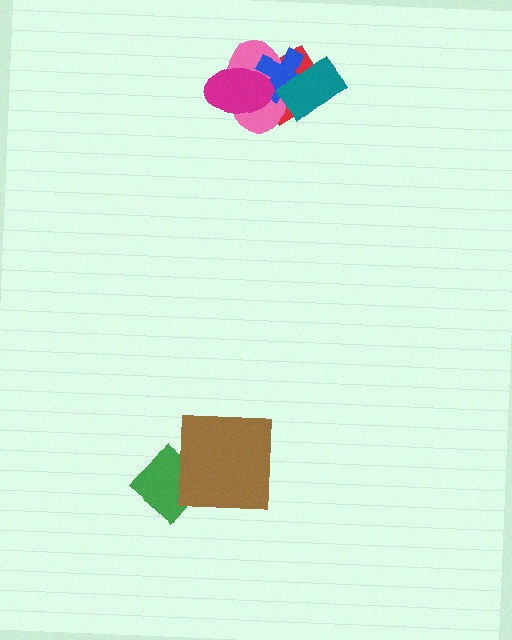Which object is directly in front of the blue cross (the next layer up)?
The teal rectangle is directly in front of the blue cross.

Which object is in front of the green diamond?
The brown square is in front of the green diamond.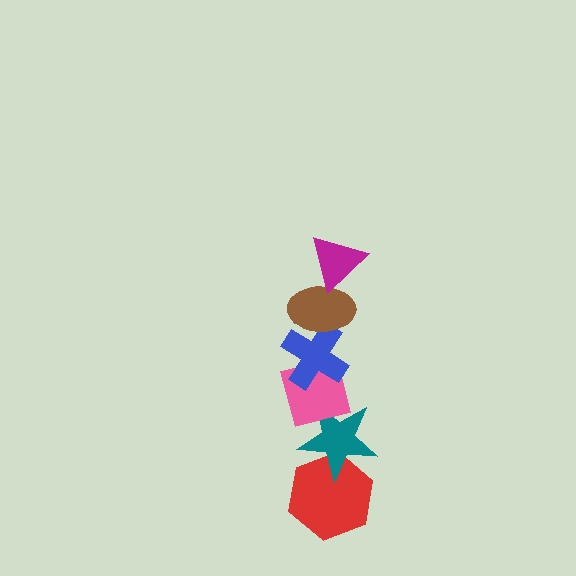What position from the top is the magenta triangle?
The magenta triangle is 1st from the top.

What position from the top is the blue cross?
The blue cross is 3rd from the top.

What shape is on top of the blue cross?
The brown ellipse is on top of the blue cross.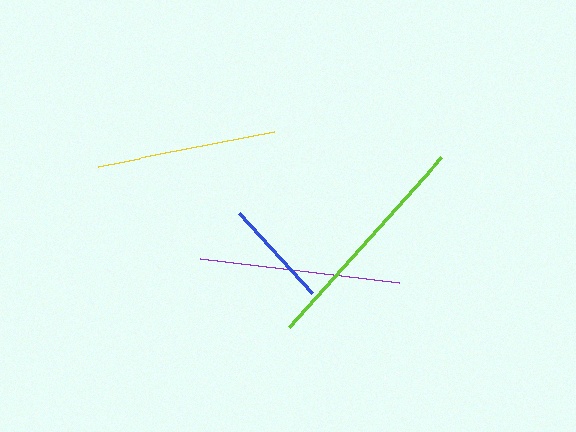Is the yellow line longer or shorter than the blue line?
The yellow line is longer than the blue line.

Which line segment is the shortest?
The blue line is the shortest at approximately 108 pixels.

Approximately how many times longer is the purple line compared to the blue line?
The purple line is approximately 1.9 times the length of the blue line.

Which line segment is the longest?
The lime line is the longest at approximately 228 pixels.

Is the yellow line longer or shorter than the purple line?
The purple line is longer than the yellow line.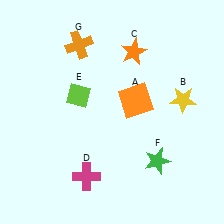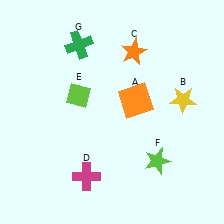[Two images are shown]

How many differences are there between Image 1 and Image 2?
There are 2 differences between the two images.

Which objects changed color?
F changed from green to lime. G changed from orange to green.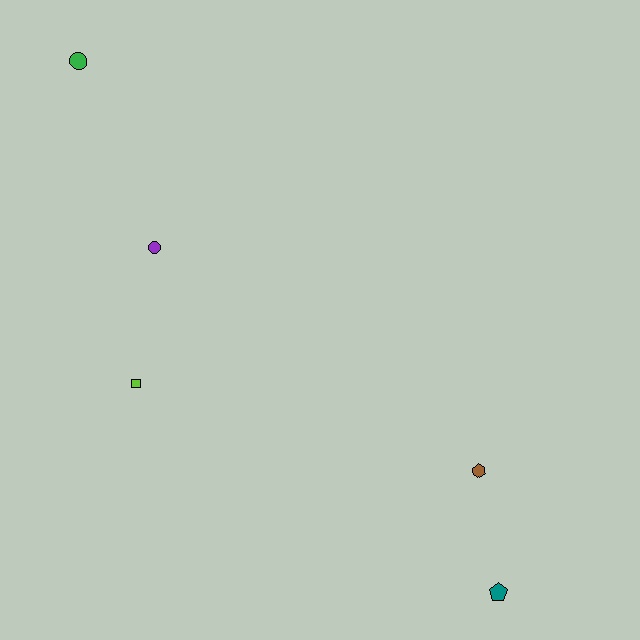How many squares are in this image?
There is 1 square.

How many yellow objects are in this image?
There are no yellow objects.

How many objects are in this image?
There are 5 objects.